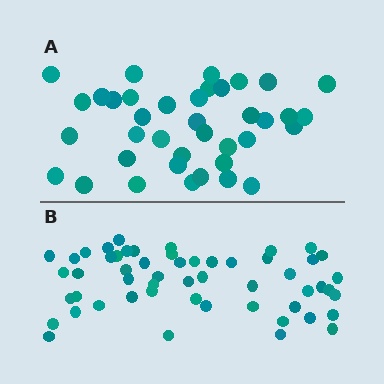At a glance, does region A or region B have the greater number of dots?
Region B (the bottom region) has more dots.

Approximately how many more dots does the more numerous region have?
Region B has approximately 15 more dots than region A.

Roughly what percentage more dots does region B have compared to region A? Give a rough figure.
About 40% more.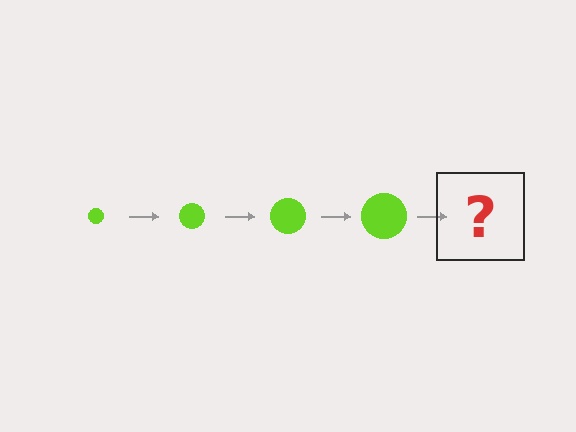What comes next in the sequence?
The next element should be a lime circle, larger than the previous one.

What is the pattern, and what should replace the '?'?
The pattern is that the circle gets progressively larger each step. The '?' should be a lime circle, larger than the previous one.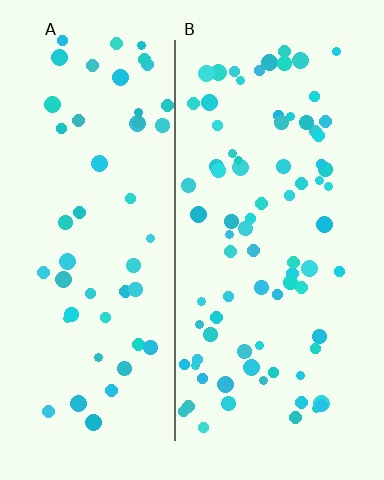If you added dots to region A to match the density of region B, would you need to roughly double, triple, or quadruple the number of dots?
Approximately double.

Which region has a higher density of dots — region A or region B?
B (the right).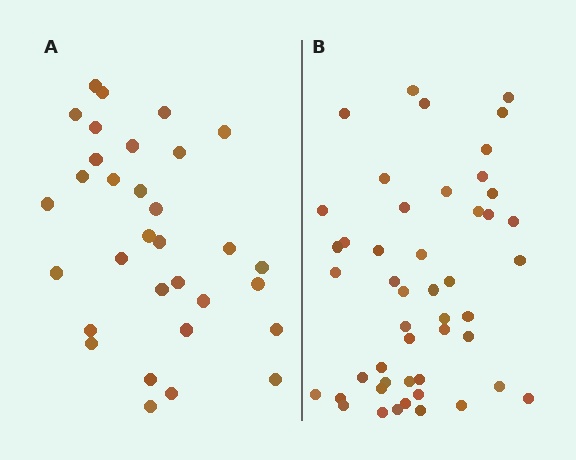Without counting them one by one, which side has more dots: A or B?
Region B (the right region) has more dots.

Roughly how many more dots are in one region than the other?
Region B has approximately 15 more dots than region A.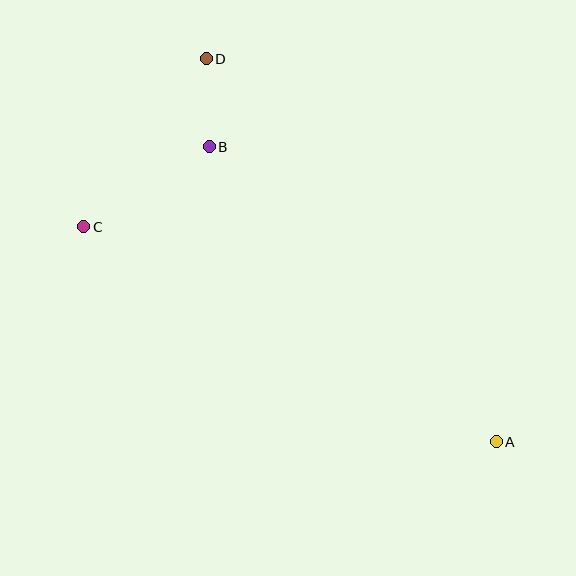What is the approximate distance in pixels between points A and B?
The distance between A and B is approximately 411 pixels.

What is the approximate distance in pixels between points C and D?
The distance between C and D is approximately 208 pixels.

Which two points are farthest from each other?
Points A and D are farthest from each other.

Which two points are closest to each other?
Points B and D are closest to each other.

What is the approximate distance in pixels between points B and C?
The distance between B and C is approximately 149 pixels.